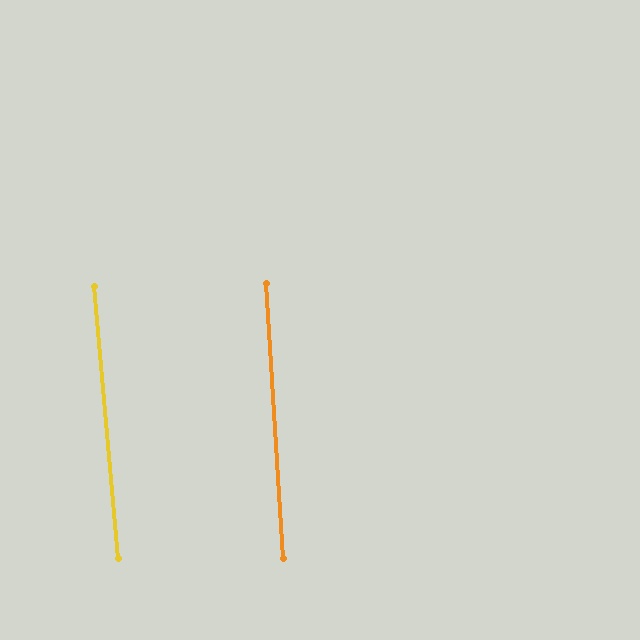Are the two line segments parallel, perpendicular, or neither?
Parallel — their directions differ by only 1.5°.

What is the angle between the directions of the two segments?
Approximately 1 degree.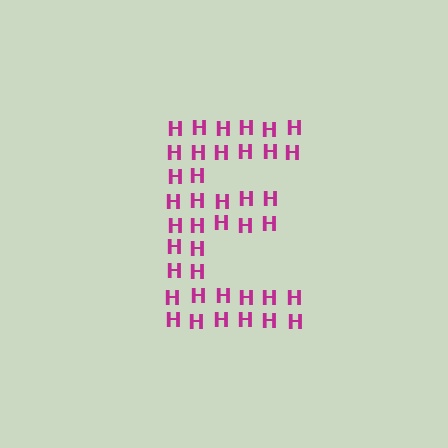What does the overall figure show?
The overall figure shows the letter E.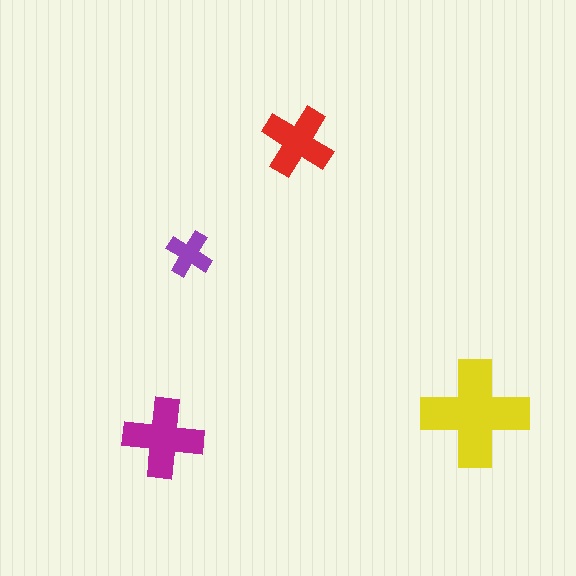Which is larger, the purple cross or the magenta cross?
The magenta one.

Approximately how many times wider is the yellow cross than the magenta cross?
About 1.5 times wider.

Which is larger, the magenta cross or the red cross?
The magenta one.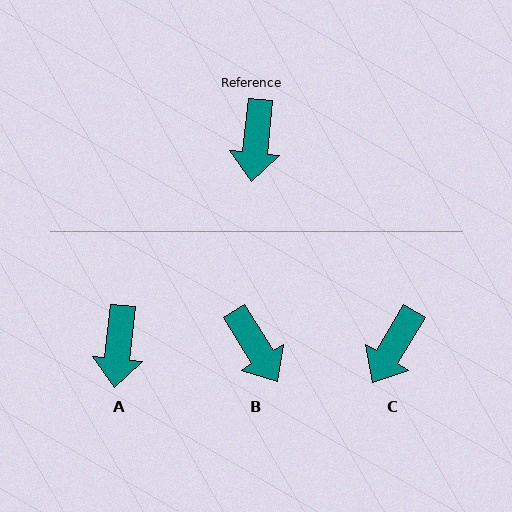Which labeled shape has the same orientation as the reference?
A.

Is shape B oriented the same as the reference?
No, it is off by about 38 degrees.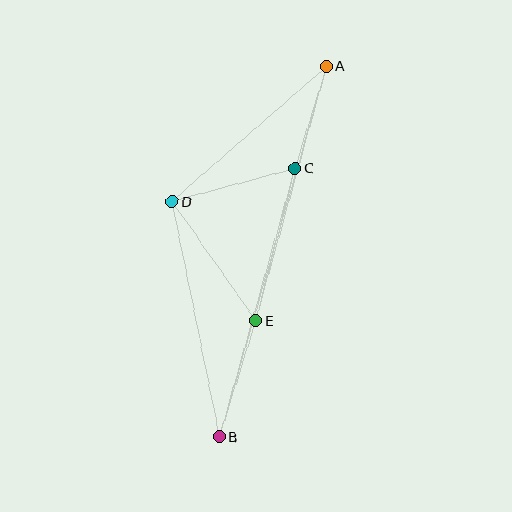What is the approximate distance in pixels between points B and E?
The distance between B and E is approximately 122 pixels.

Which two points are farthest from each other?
Points A and B are farthest from each other.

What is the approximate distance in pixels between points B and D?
The distance between B and D is approximately 240 pixels.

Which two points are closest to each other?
Points A and C are closest to each other.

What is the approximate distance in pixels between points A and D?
The distance between A and D is approximately 205 pixels.